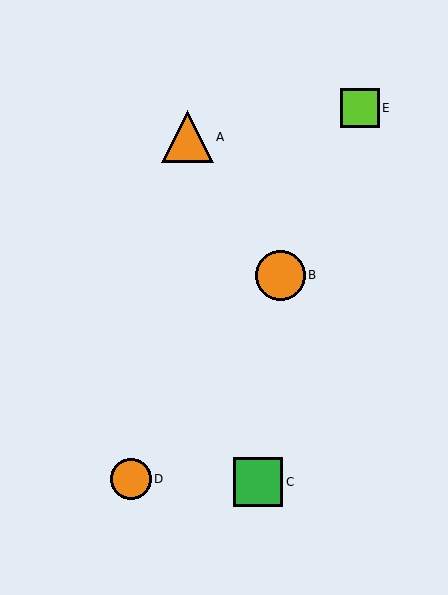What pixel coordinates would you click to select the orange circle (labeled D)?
Click at (131, 479) to select the orange circle D.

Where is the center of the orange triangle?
The center of the orange triangle is at (187, 137).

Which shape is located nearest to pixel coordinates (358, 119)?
The lime square (labeled E) at (360, 108) is nearest to that location.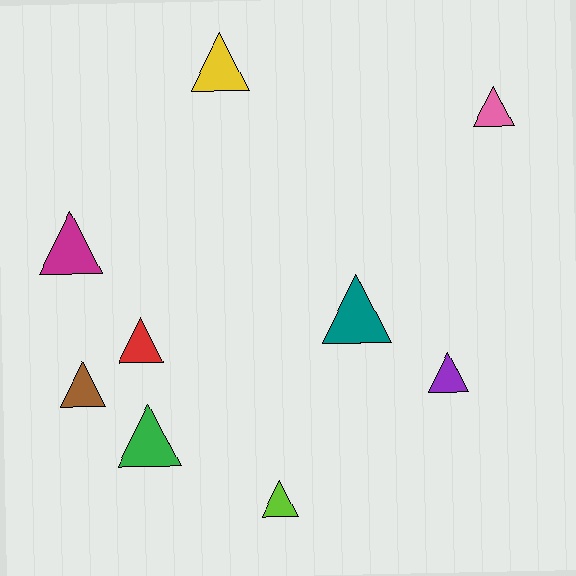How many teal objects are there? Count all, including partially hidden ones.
There is 1 teal object.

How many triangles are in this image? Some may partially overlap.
There are 9 triangles.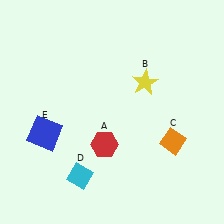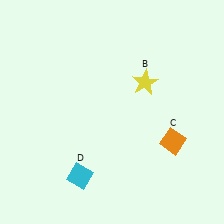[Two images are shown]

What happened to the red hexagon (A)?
The red hexagon (A) was removed in Image 2. It was in the bottom-left area of Image 1.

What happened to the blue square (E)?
The blue square (E) was removed in Image 2. It was in the bottom-left area of Image 1.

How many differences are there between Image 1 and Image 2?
There are 2 differences between the two images.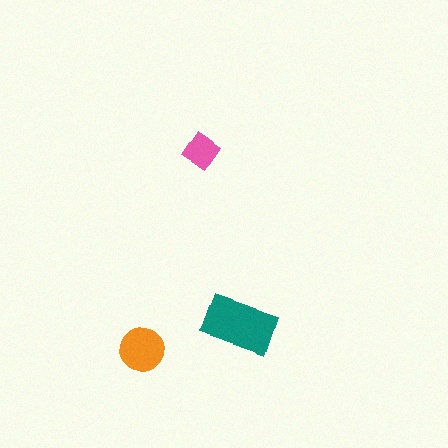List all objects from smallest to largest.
The pink diamond, the orange circle, the teal rectangle.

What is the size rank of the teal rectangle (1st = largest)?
1st.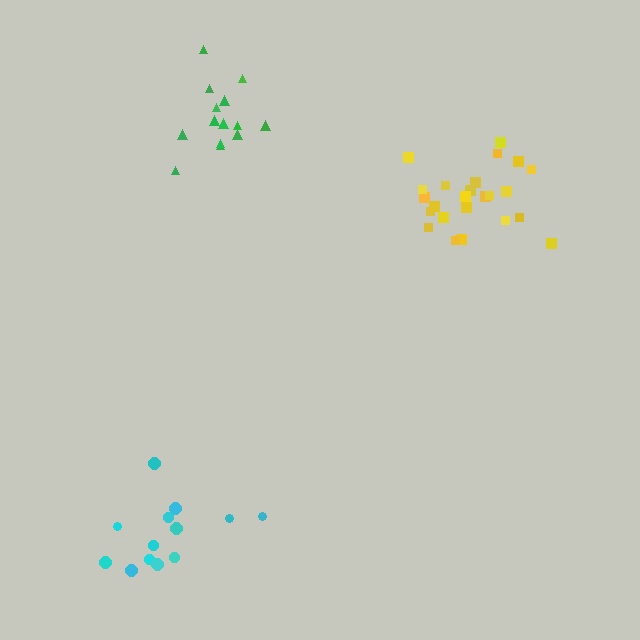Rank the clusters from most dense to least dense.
yellow, green, cyan.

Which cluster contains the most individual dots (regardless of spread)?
Yellow (24).